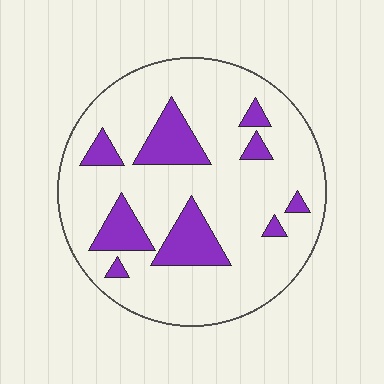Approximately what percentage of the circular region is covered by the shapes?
Approximately 20%.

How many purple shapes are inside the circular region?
9.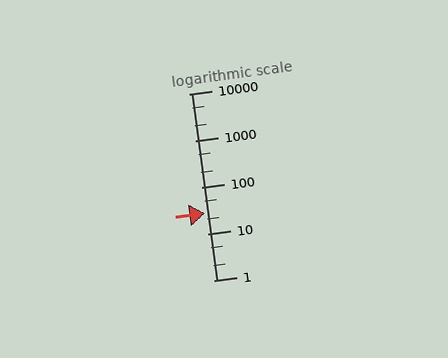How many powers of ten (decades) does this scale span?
The scale spans 4 decades, from 1 to 10000.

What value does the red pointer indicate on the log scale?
The pointer indicates approximately 27.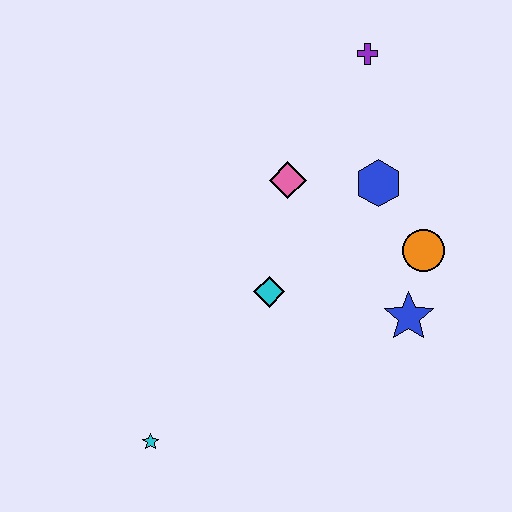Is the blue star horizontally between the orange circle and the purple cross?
Yes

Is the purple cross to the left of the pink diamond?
No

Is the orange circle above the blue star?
Yes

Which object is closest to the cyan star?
The cyan diamond is closest to the cyan star.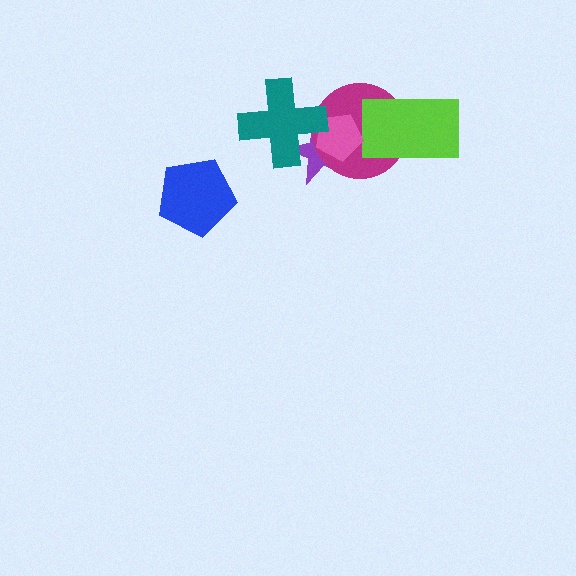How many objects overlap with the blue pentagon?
0 objects overlap with the blue pentagon.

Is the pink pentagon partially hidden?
Yes, it is partially covered by another shape.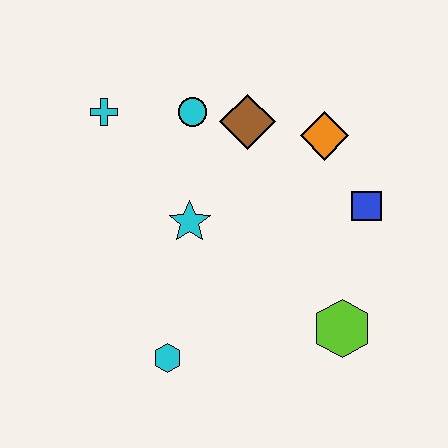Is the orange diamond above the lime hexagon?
Yes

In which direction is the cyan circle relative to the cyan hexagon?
The cyan circle is above the cyan hexagon.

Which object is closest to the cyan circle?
The brown diamond is closest to the cyan circle.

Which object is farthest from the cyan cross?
The lime hexagon is farthest from the cyan cross.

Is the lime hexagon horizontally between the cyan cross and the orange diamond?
No